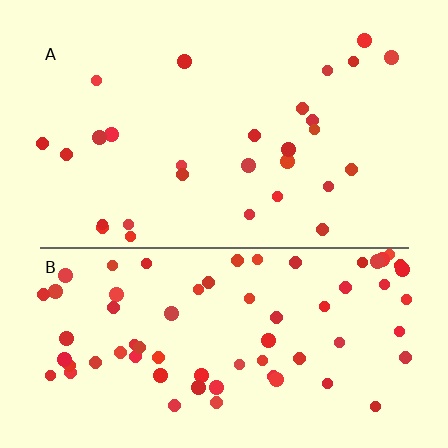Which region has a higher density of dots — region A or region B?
B (the bottom).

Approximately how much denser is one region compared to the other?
Approximately 2.5× — region B over region A.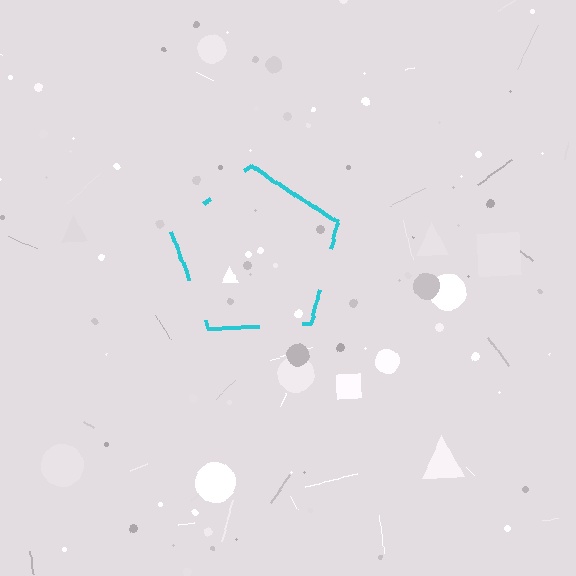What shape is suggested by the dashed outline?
The dashed outline suggests a pentagon.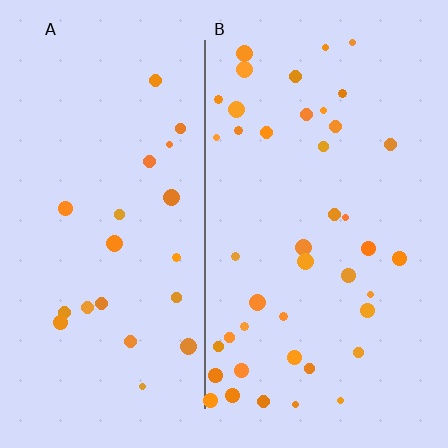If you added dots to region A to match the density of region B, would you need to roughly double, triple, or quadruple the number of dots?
Approximately double.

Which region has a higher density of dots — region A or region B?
B (the right).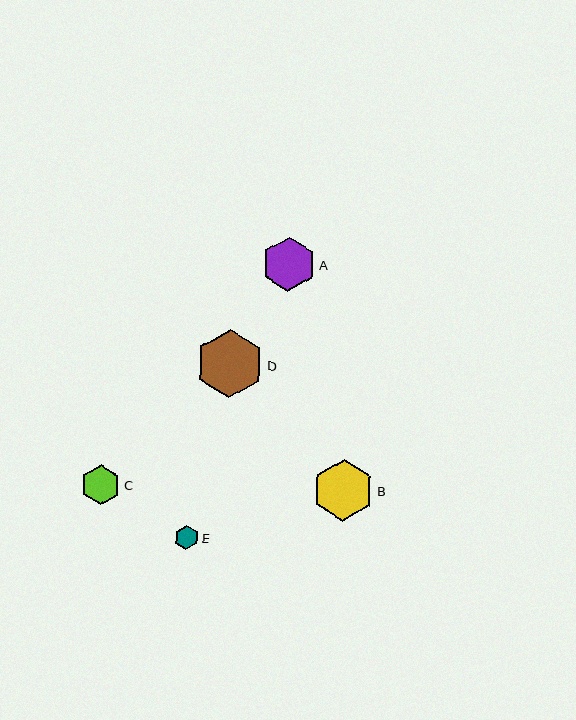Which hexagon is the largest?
Hexagon D is the largest with a size of approximately 69 pixels.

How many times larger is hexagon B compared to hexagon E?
Hexagon B is approximately 2.6 times the size of hexagon E.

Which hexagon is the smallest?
Hexagon E is the smallest with a size of approximately 24 pixels.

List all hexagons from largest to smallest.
From largest to smallest: D, B, A, C, E.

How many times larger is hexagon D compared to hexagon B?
Hexagon D is approximately 1.1 times the size of hexagon B.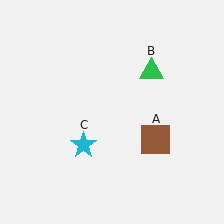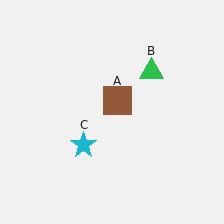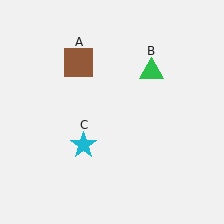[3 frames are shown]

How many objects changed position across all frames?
1 object changed position: brown square (object A).